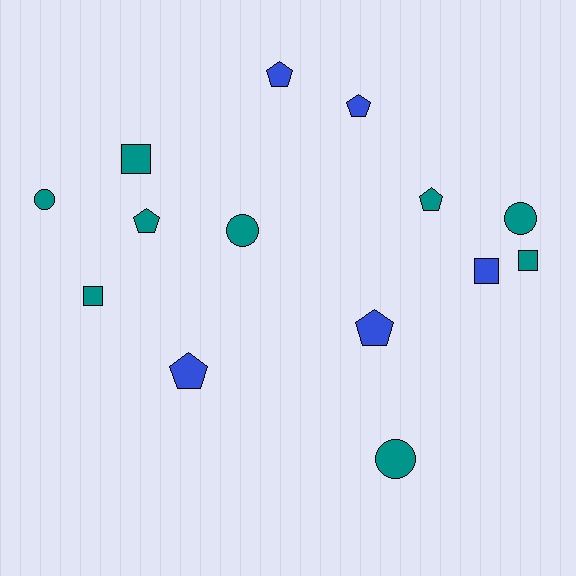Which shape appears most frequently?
Pentagon, with 6 objects.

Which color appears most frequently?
Teal, with 9 objects.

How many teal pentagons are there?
There are 2 teal pentagons.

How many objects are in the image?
There are 14 objects.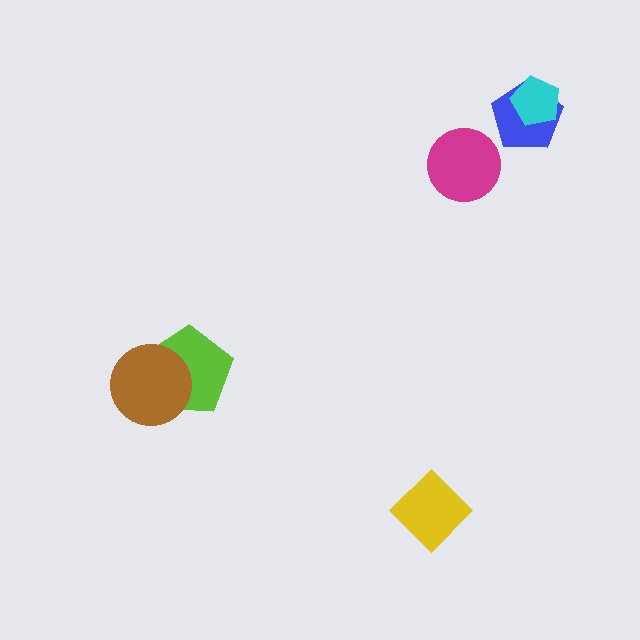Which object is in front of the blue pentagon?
The cyan pentagon is in front of the blue pentagon.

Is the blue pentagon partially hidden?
Yes, it is partially covered by another shape.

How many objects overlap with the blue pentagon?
1 object overlaps with the blue pentagon.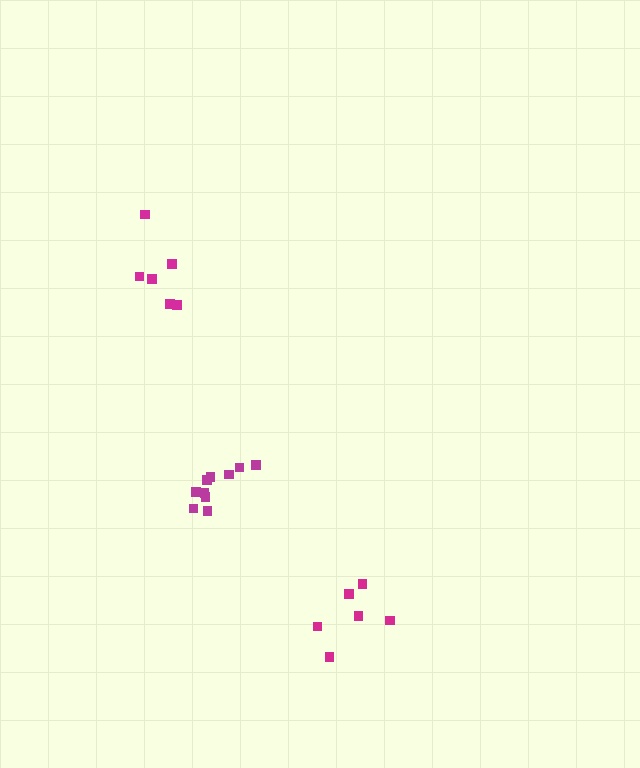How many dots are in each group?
Group 1: 6 dots, Group 2: 6 dots, Group 3: 10 dots (22 total).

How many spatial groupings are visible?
There are 3 spatial groupings.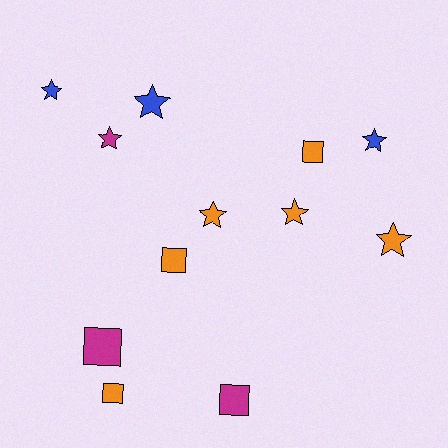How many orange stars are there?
There are 3 orange stars.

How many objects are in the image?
There are 12 objects.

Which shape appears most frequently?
Star, with 7 objects.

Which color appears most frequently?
Orange, with 6 objects.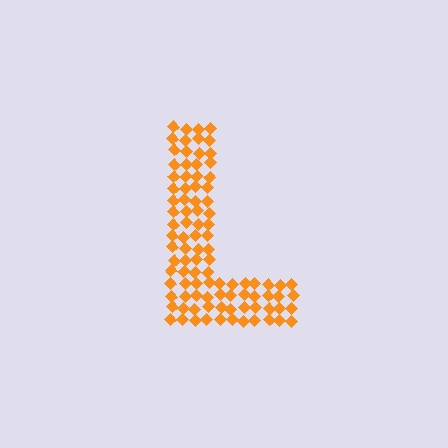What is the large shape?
The large shape is the letter L.